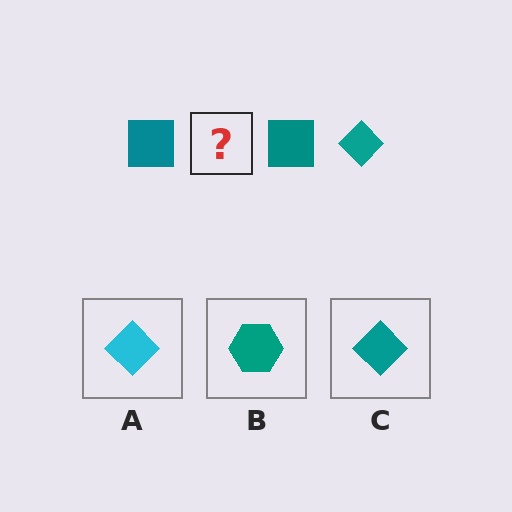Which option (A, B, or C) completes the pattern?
C.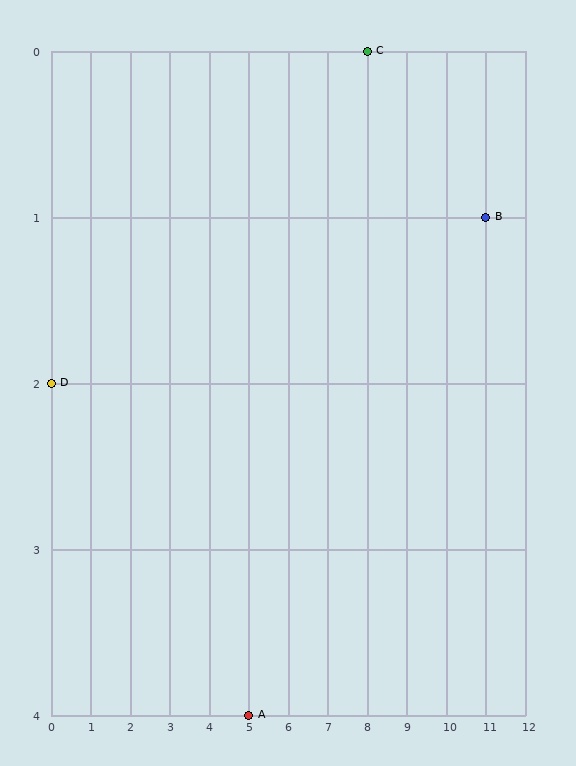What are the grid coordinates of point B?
Point B is at grid coordinates (11, 1).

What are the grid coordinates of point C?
Point C is at grid coordinates (8, 0).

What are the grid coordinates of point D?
Point D is at grid coordinates (0, 2).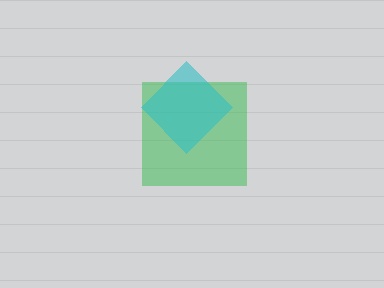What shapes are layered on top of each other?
The layered shapes are: a green square, a cyan diamond.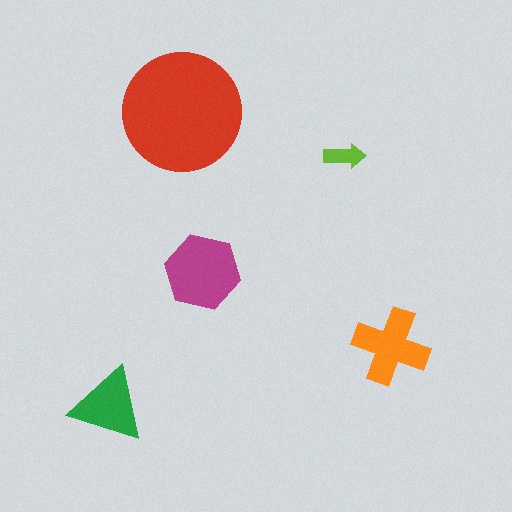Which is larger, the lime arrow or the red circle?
The red circle.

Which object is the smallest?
The lime arrow.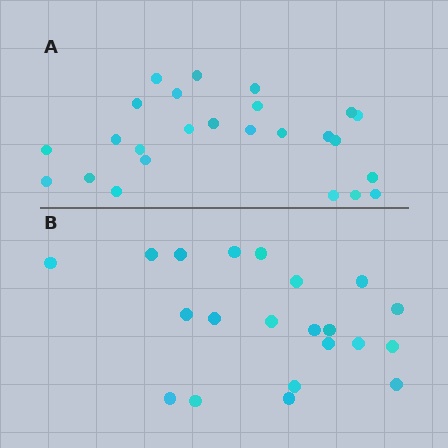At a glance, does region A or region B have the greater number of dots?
Region A (the top region) has more dots.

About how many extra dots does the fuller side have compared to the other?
Region A has about 4 more dots than region B.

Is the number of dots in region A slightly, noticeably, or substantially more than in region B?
Region A has only slightly more — the two regions are fairly close. The ratio is roughly 1.2 to 1.